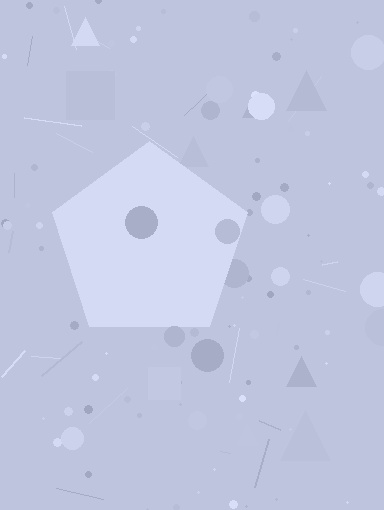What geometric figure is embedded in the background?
A pentagon is embedded in the background.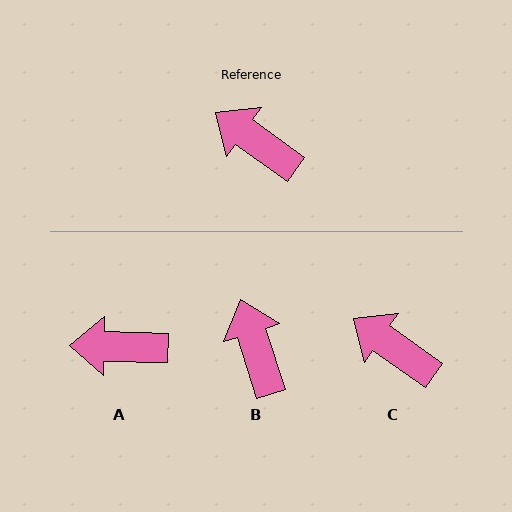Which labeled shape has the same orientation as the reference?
C.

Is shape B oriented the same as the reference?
No, it is off by about 37 degrees.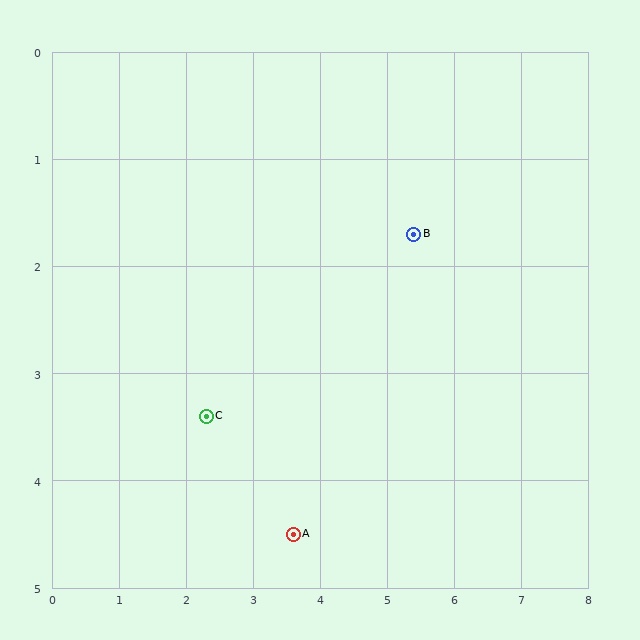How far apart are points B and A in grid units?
Points B and A are about 3.3 grid units apart.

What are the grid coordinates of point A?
Point A is at approximately (3.6, 4.5).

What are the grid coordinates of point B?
Point B is at approximately (5.4, 1.7).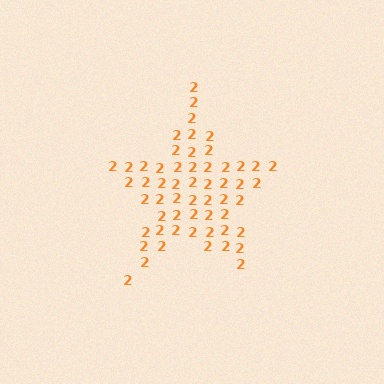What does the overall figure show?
The overall figure shows a star.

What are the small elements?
The small elements are digit 2's.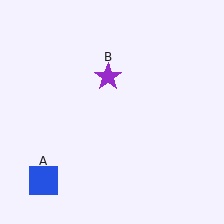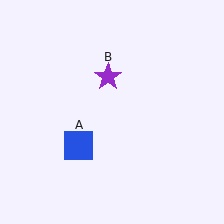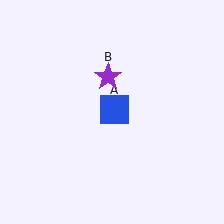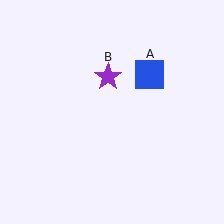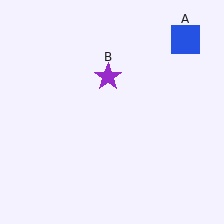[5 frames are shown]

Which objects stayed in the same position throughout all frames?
Purple star (object B) remained stationary.